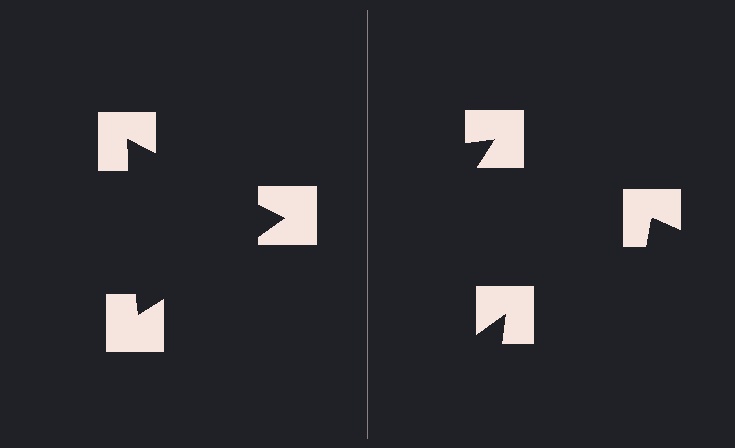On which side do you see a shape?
An illusory triangle appears on the left side. On the right side the wedge cuts are rotated, so no coherent shape forms.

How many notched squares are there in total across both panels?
6 — 3 on each side.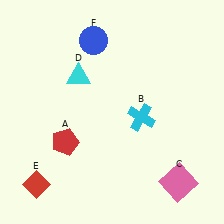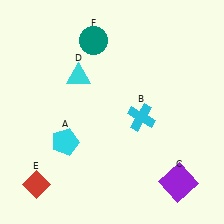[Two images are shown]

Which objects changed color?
A changed from red to cyan. C changed from pink to purple. F changed from blue to teal.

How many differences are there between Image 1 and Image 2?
There are 3 differences between the two images.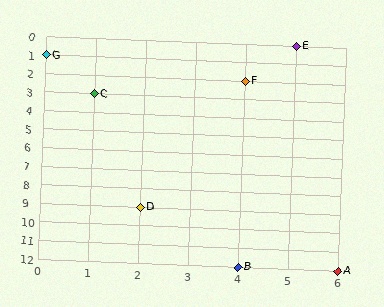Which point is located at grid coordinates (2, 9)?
Point D is at (2, 9).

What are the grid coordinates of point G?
Point G is at grid coordinates (0, 1).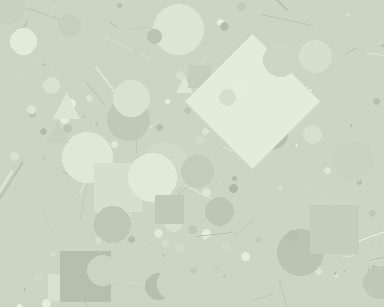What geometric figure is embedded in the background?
A diamond is embedded in the background.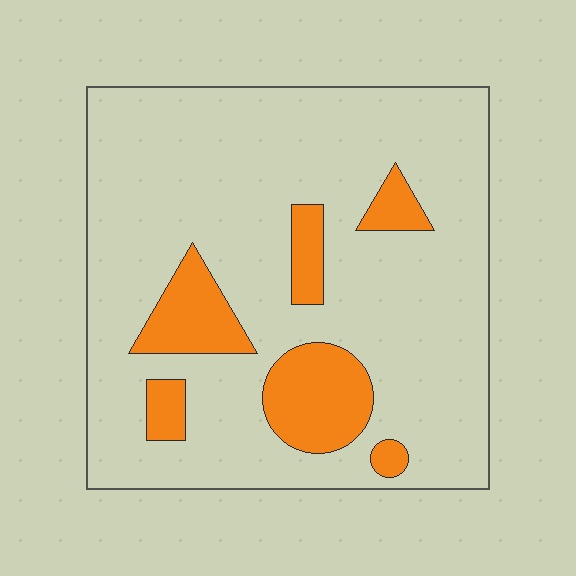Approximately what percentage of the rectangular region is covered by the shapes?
Approximately 15%.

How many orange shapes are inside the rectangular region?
6.